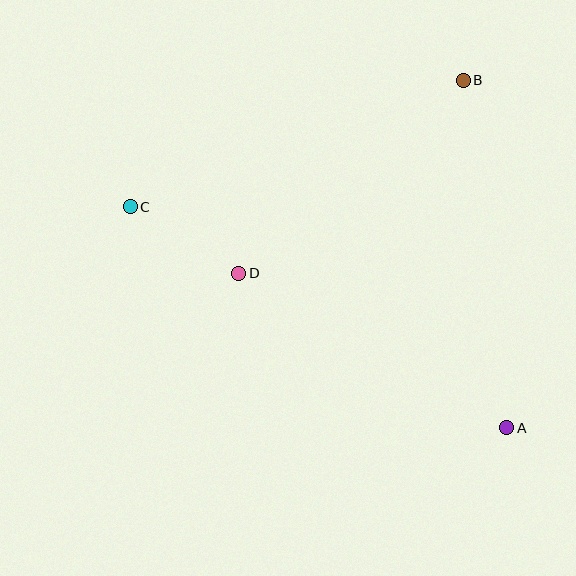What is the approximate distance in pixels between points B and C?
The distance between B and C is approximately 356 pixels.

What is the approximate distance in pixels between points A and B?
The distance between A and B is approximately 350 pixels.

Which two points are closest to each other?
Points C and D are closest to each other.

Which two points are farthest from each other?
Points A and C are farthest from each other.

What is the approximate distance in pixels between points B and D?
The distance between B and D is approximately 296 pixels.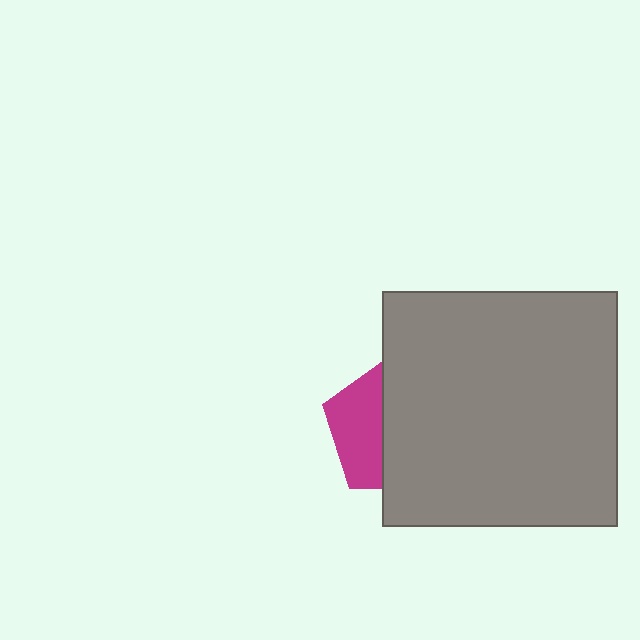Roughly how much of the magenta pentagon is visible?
A small part of it is visible (roughly 38%).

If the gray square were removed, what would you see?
You would see the complete magenta pentagon.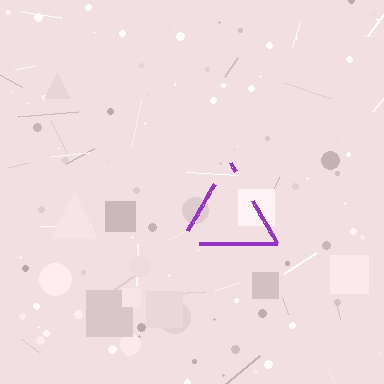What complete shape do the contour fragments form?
The contour fragments form a triangle.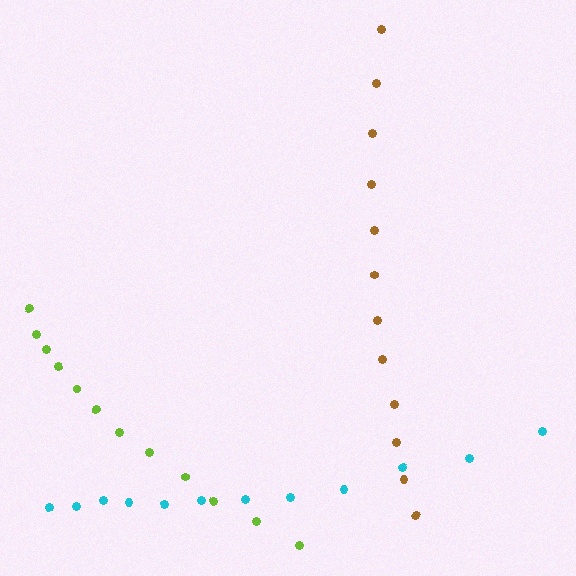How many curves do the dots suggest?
There are 3 distinct paths.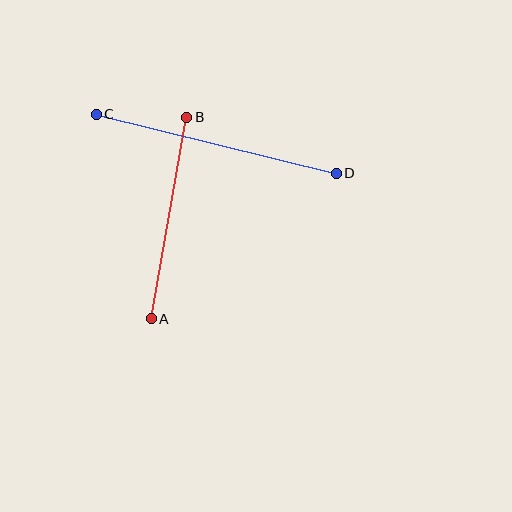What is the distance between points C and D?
The distance is approximately 247 pixels.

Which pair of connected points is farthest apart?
Points C and D are farthest apart.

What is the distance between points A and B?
The distance is approximately 205 pixels.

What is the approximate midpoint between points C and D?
The midpoint is at approximately (216, 144) pixels.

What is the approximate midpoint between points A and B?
The midpoint is at approximately (169, 218) pixels.